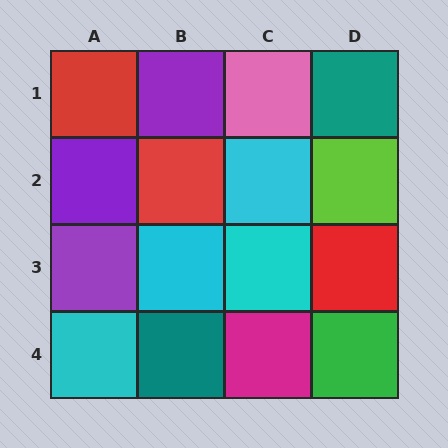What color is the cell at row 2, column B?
Red.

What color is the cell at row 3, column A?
Purple.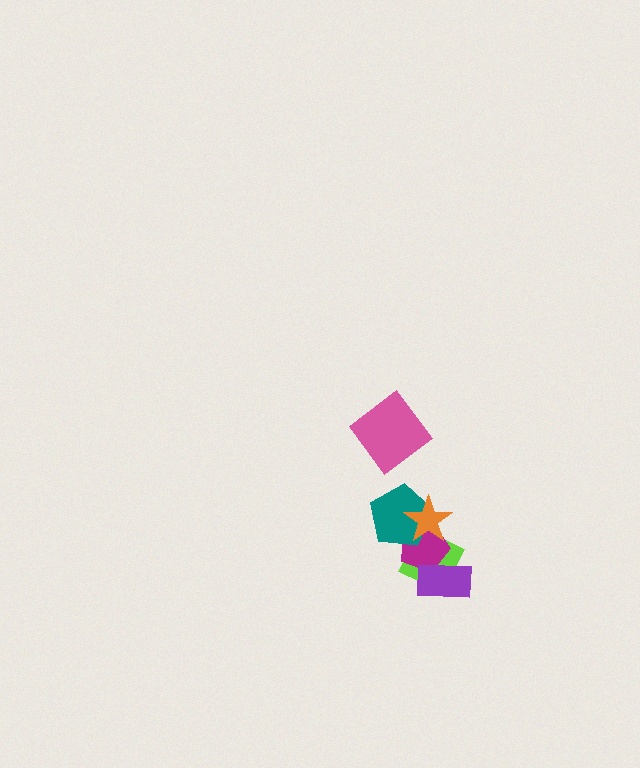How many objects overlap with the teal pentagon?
3 objects overlap with the teal pentagon.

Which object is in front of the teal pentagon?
The orange star is in front of the teal pentagon.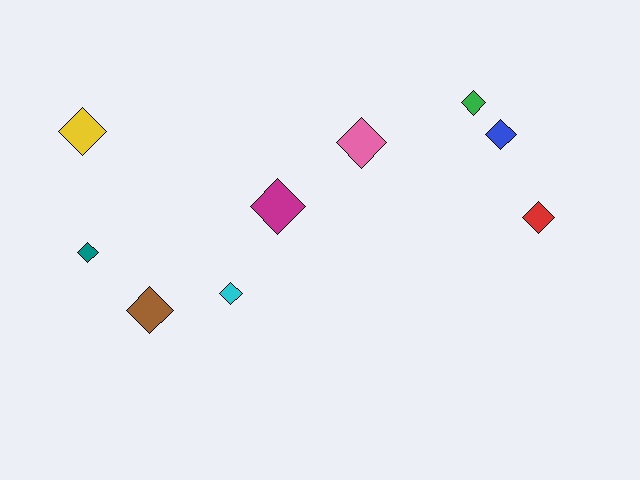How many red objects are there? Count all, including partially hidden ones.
There is 1 red object.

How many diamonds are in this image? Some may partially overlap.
There are 9 diamonds.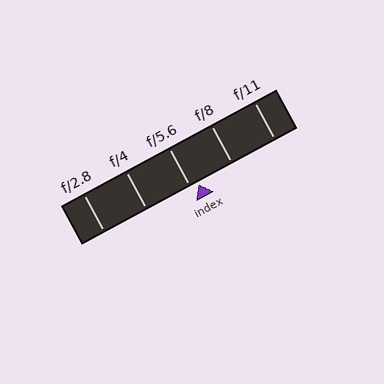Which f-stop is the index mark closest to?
The index mark is closest to f/5.6.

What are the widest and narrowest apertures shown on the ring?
The widest aperture shown is f/2.8 and the narrowest is f/11.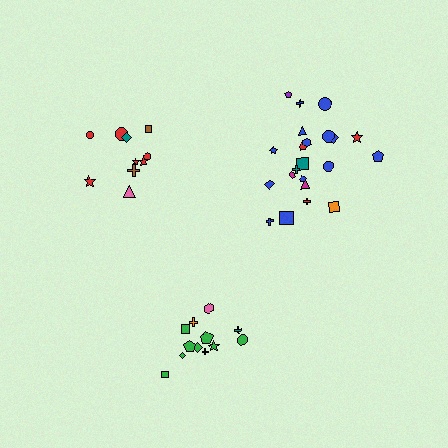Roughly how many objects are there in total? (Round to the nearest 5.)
Roughly 45 objects in total.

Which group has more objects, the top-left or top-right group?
The top-right group.